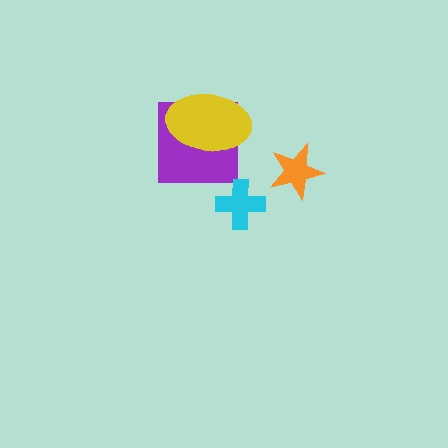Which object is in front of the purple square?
The yellow ellipse is in front of the purple square.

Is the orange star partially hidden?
No, no other shape covers it.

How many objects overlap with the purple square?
1 object overlaps with the purple square.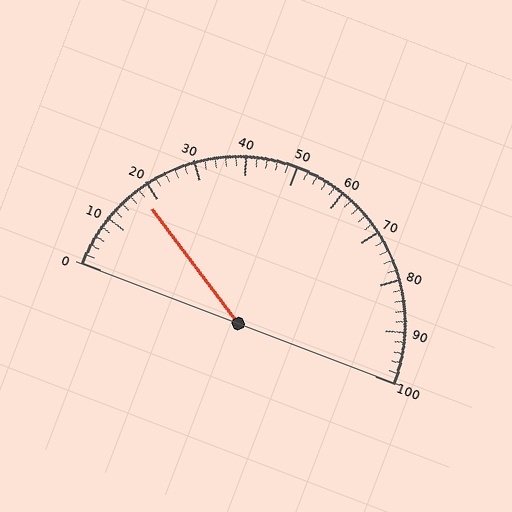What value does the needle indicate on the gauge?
The needle indicates approximately 18.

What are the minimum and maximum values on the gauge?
The gauge ranges from 0 to 100.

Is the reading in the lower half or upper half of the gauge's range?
The reading is in the lower half of the range (0 to 100).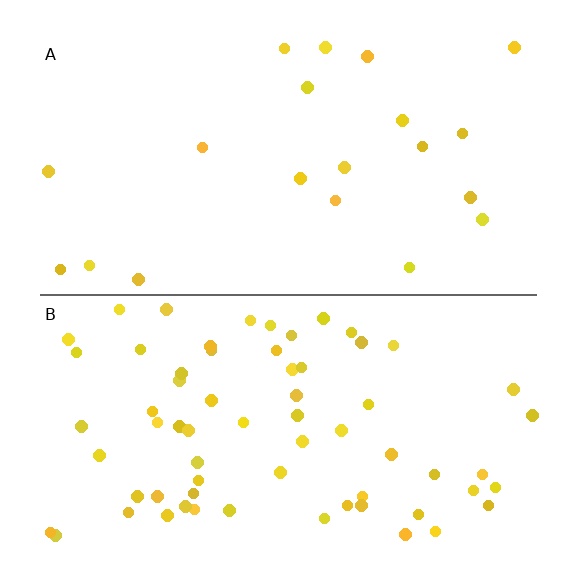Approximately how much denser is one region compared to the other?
Approximately 3.3× — region B over region A.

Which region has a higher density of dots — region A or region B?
B (the bottom).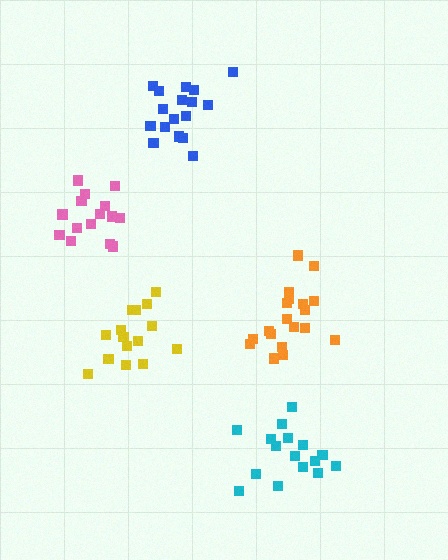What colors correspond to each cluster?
The clusters are colored: orange, cyan, pink, blue, yellow.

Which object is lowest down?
The cyan cluster is bottommost.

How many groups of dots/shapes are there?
There are 5 groups.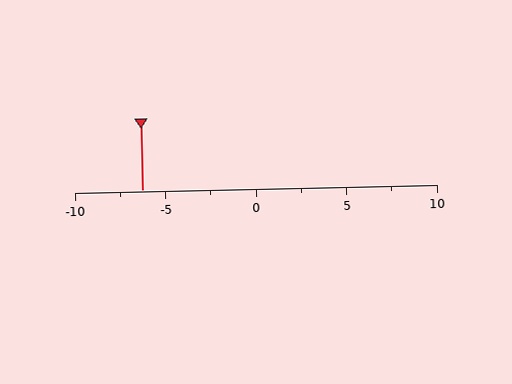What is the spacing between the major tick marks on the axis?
The major ticks are spaced 5 apart.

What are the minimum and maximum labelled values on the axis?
The axis runs from -10 to 10.